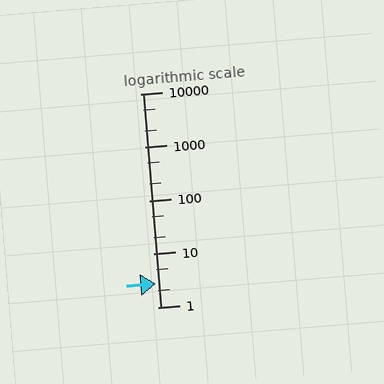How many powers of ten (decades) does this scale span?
The scale spans 4 decades, from 1 to 10000.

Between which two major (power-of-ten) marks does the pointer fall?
The pointer is between 1 and 10.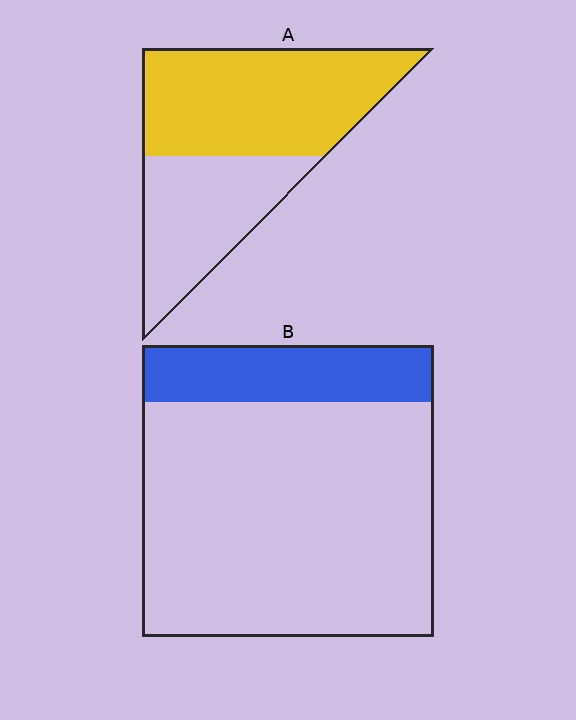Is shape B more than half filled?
No.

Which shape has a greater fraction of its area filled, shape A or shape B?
Shape A.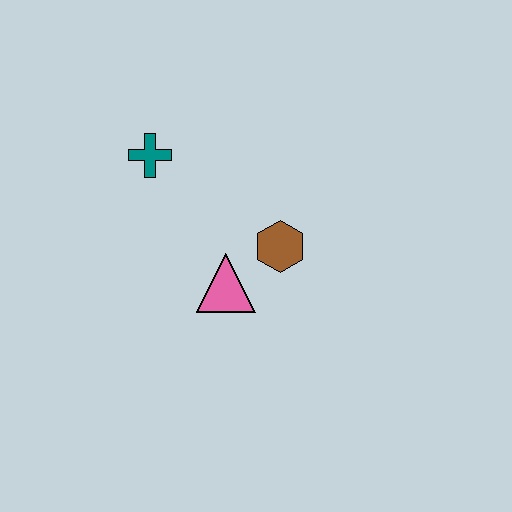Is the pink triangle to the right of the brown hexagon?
No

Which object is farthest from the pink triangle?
The teal cross is farthest from the pink triangle.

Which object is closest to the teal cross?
The pink triangle is closest to the teal cross.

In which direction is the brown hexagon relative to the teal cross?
The brown hexagon is to the right of the teal cross.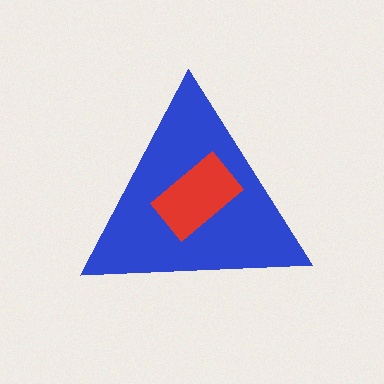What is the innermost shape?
The red rectangle.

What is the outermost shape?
The blue triangle.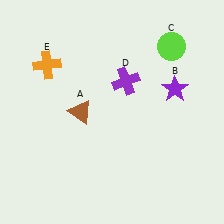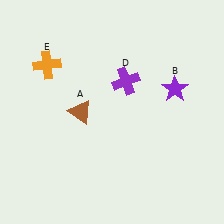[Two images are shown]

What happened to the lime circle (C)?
The lime circle (C) was removed in Image 2. It was in the top-right area of Image 1.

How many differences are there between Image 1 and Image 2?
There is 1 difference between the two images.